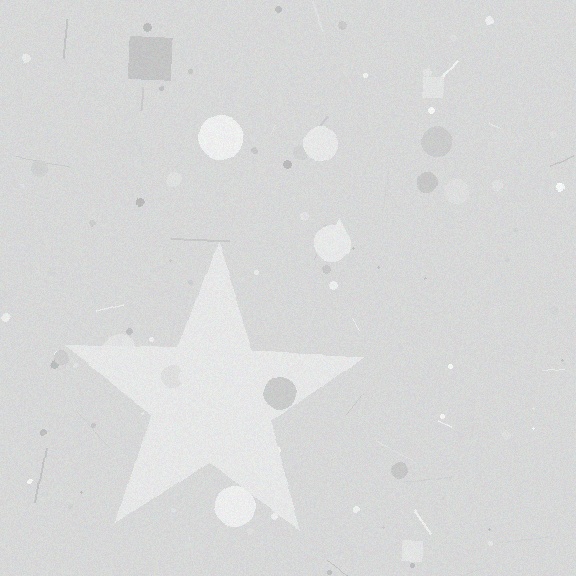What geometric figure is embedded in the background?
A star is embedded in the background.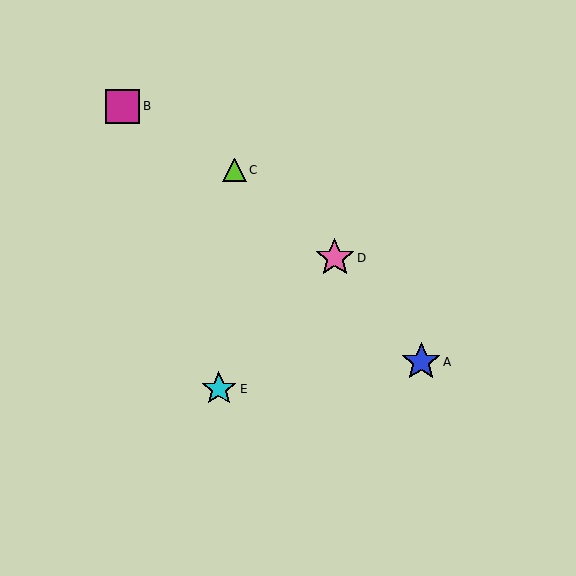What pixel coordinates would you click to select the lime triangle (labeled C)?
Click at (234, 170) to select the lime triangle C.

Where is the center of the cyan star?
The center of the cyan star is at (219, 389).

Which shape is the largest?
The pink star (labeled D) is the largest.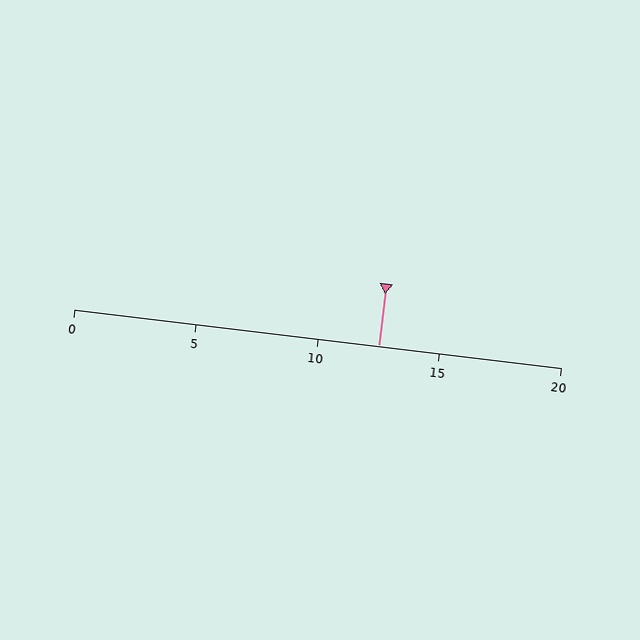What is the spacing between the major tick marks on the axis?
The major ticks are spaced 5 apart.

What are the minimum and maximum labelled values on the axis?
The axis runs from 0 to 20.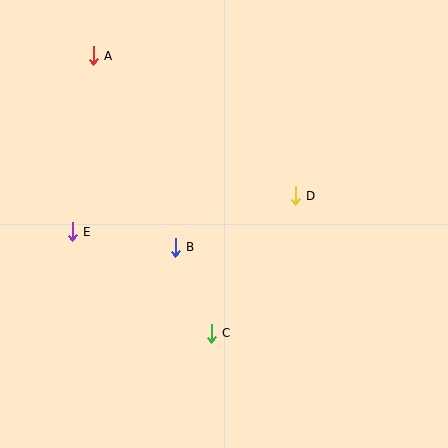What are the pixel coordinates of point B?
Point B is at (175, 247).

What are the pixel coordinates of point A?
Point A is at (93, 56).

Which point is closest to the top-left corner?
Point A is closest to the top-left corner.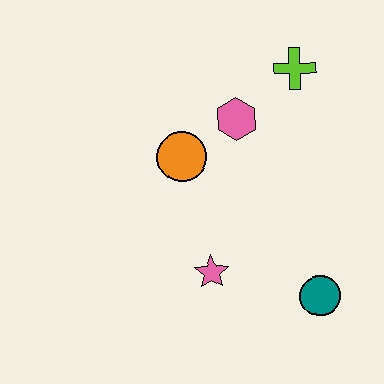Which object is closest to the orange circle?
The pink hexagon is closest to the orange circle.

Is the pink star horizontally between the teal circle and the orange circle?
Yes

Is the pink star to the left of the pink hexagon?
Yes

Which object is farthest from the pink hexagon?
The teal circle is farthest from the pink hexagon.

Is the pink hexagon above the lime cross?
No